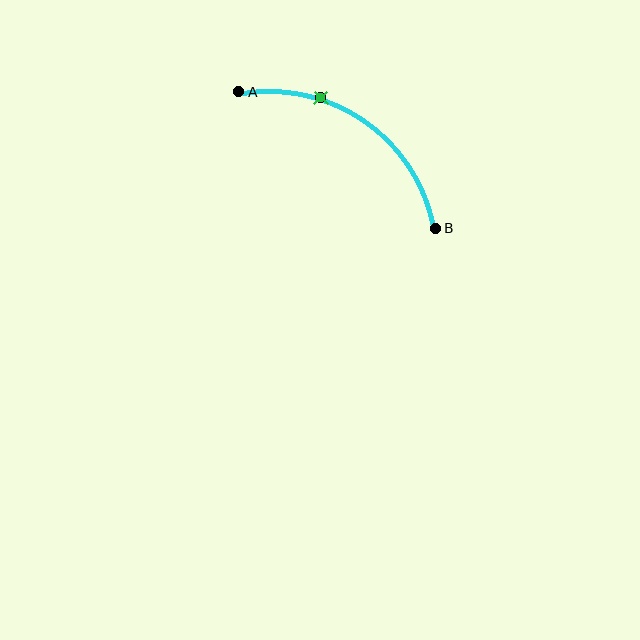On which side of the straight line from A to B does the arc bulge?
The arc bulges above and to the right of the straight line connecting A and B.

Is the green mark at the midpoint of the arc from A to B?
No. The green mark lies on the arc but is closer to endpoint A. The arc midpoint would be at the point on the curve equidistant along the arc from both A and B.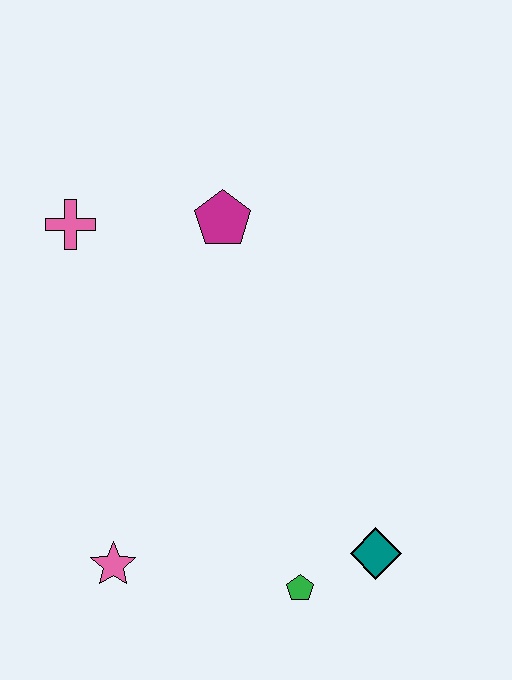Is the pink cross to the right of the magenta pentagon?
No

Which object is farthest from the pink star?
The magenta pentagon is farthest from the pink star.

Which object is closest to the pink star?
The green pentagon is closest to the pink star.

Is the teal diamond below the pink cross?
Yes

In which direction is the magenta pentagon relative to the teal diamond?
The magenta pentagon is above the teal diamond.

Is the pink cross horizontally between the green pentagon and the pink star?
No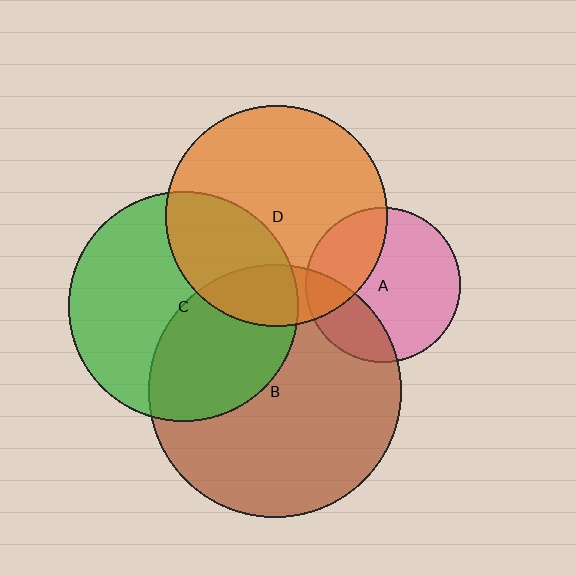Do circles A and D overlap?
Yes.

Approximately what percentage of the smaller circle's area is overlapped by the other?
Approximately 30%.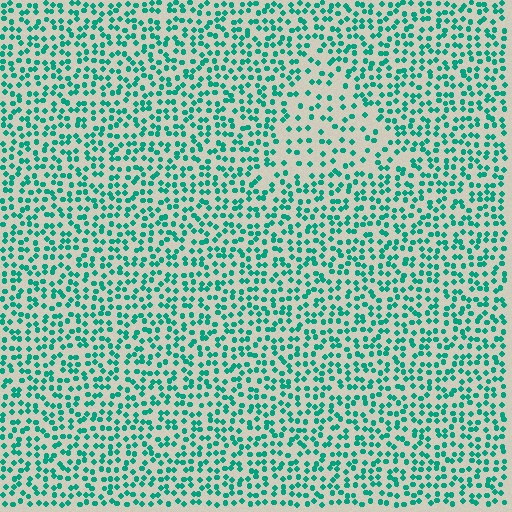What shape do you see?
I see a triangle.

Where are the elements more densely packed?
The elements are more densely packed outside the triangle boundary.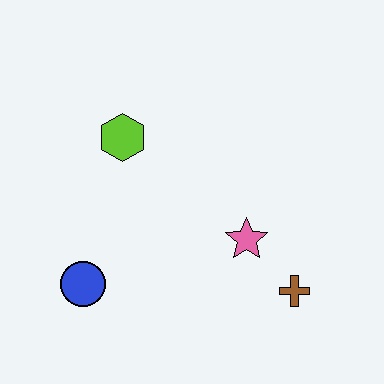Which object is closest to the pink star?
The brown cross is closest to the pink star.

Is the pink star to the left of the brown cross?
Yes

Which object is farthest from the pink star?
The blue circle is farthest from the pink star.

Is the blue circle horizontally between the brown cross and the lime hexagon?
No